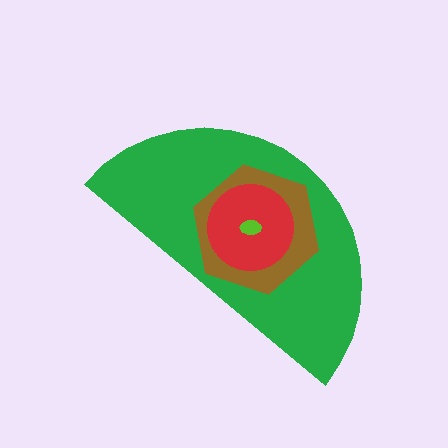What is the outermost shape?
The green semicircle.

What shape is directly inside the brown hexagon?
The red circle.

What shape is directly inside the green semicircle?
The brown hexagon.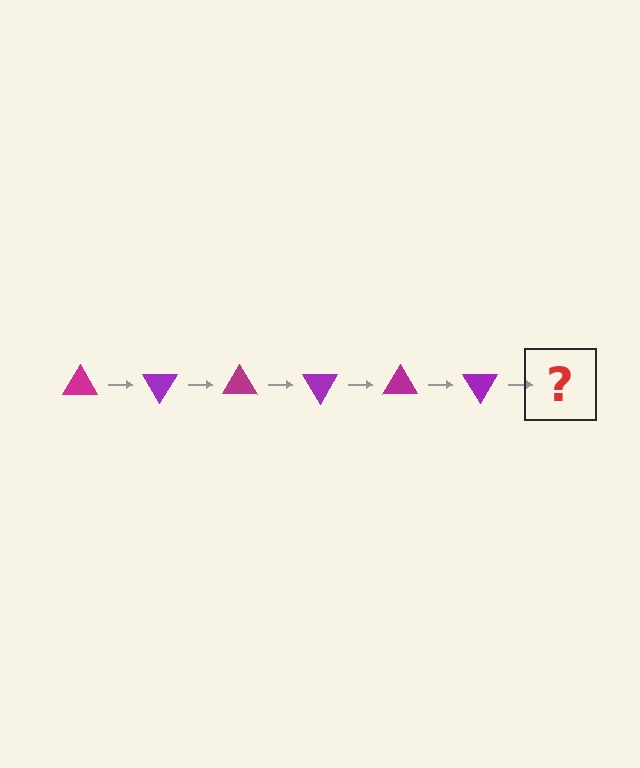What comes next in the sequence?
The next element should be a magenta triangle, rotated 360 degrees from the start.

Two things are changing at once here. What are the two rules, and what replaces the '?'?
The two rules are that it rotates 60 degrees each step and the color cycles through magenta and purple. The '?' should be a magenta triangle, rotated 360 degrees from the start.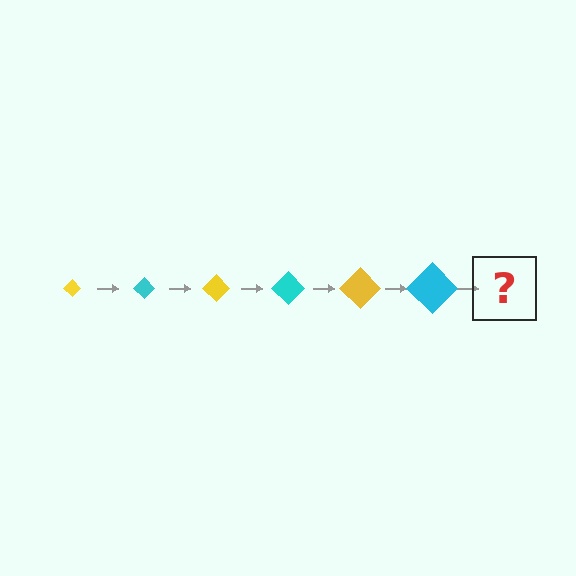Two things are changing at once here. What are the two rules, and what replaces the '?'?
The two rules are that the diamond grows larger each step and the color cycles through yellow and cyan. The '?' should be a yellow diamond, larger than the previous one.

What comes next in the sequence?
The next element should be a yellow diamond, larger than the previous one.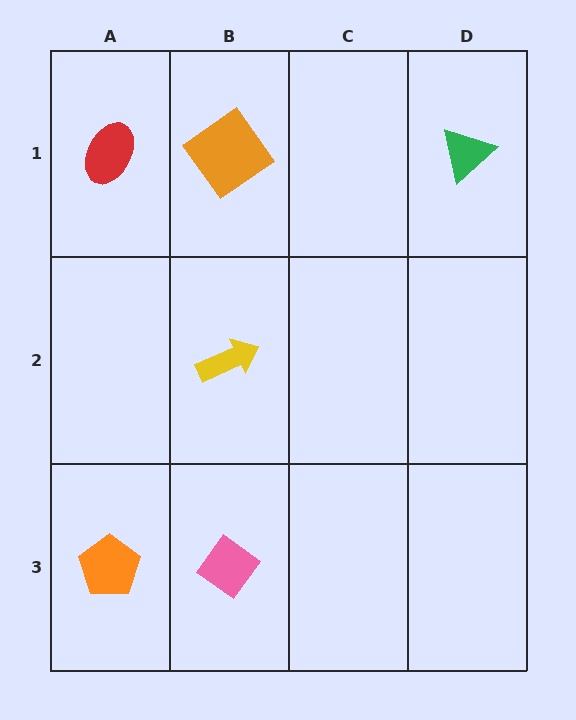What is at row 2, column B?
A yellow arrow.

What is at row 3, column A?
An orange pentagon.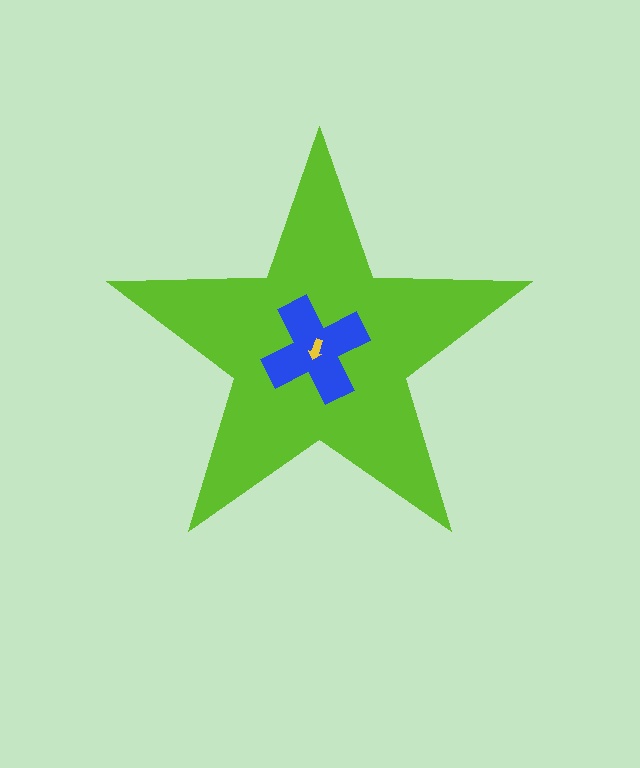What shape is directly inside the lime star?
The blue cross.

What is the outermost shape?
The lime star.